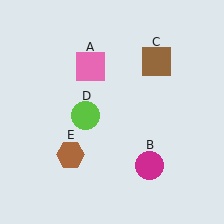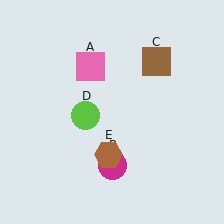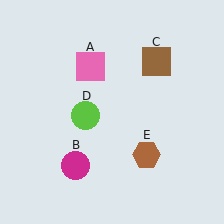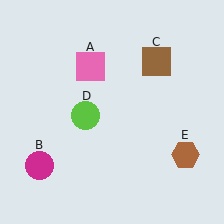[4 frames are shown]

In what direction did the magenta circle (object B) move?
The magenta circle (object B) moved left.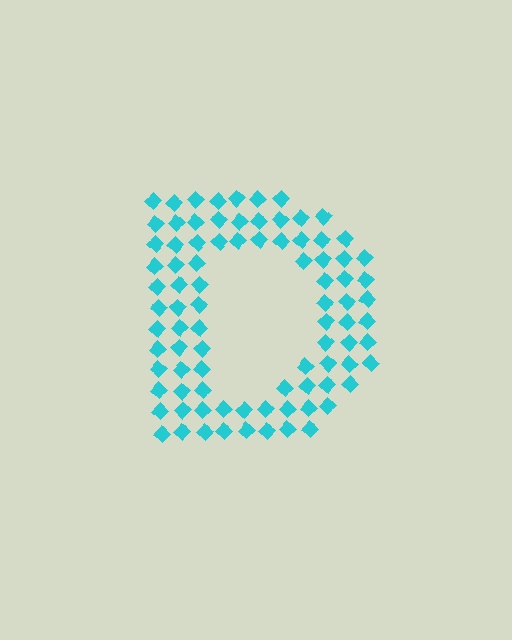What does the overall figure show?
The overall figure shows the letter D.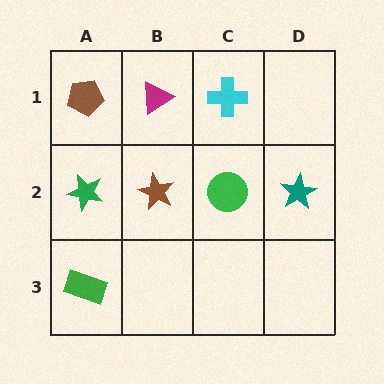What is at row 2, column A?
A green star.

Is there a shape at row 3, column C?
No, that cell is empty.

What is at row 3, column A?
A green rectangle.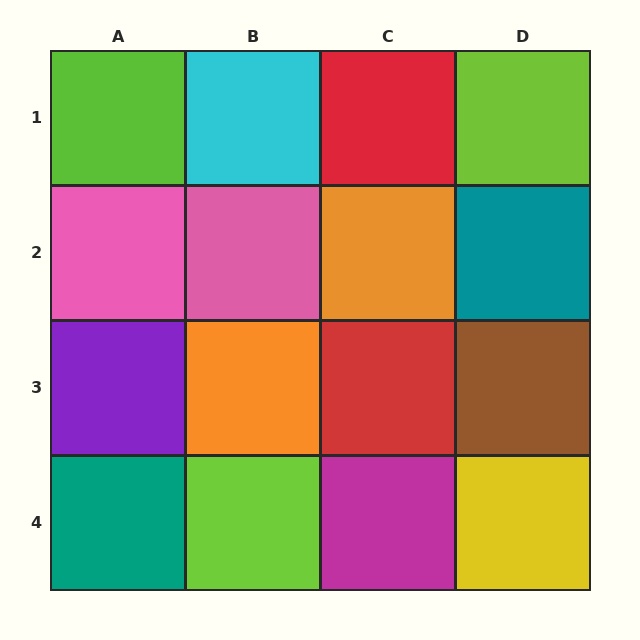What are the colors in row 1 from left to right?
Lime, cyan, red, lime.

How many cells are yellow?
1 cell is yellow.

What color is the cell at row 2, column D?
Teal.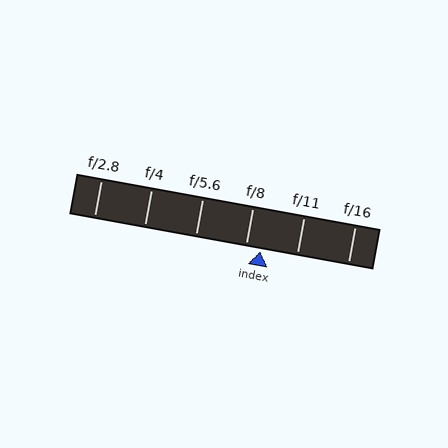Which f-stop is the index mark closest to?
The index mark is closest to f/8.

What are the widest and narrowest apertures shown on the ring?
The widest aperture shown is f/2.8 and the narrowest is f/16.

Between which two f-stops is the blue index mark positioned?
The index mark is between f/8 and f/11.